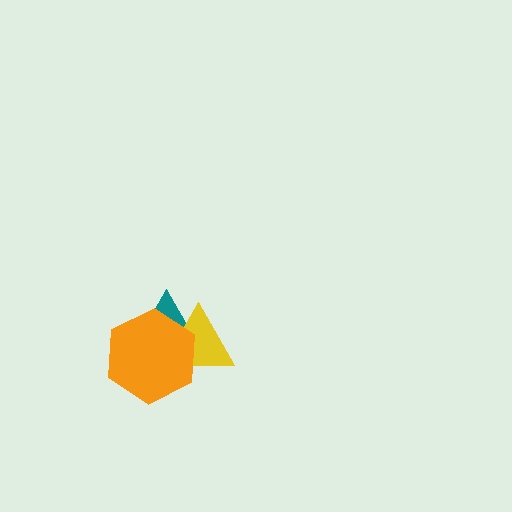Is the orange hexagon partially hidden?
No, no other shape covers it.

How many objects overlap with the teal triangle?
2 objects overlap with the teal triangle.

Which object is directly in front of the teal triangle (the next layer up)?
The yellow triangle is directly in front of the teal triangle.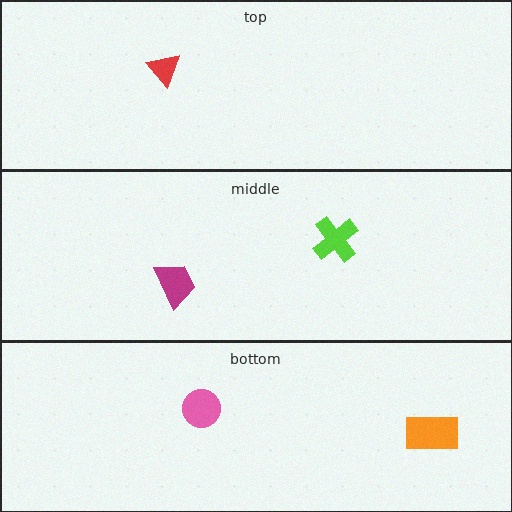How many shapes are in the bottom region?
2.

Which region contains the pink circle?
The bottom region.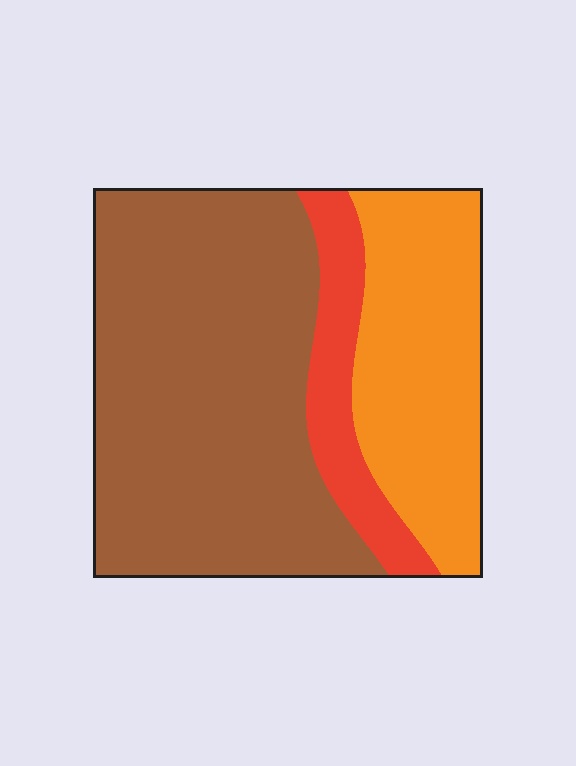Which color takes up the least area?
Red, at roughly 10%.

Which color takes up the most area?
Brown, at roughly 60%.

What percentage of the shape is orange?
Orange covers 29% of the shape.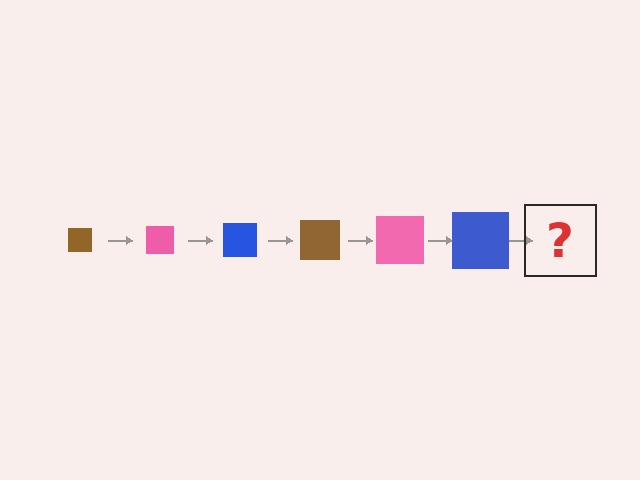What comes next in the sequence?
The next element should be a brown square, larger than the previous one.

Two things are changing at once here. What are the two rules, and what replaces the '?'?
The two rules are that the square grows larger each step and the color cycles through brown, pink, and blue. The '?' should be a brown square, larger than the previous one.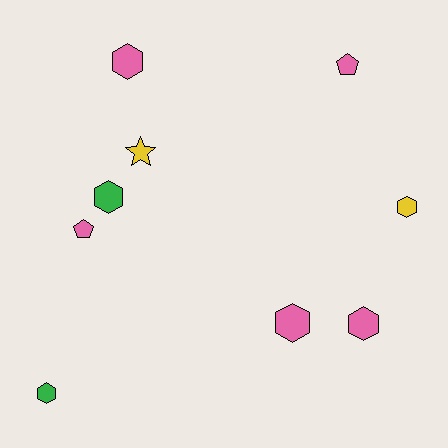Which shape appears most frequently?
Hexagon, with 6 objects.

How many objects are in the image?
There are 9 objects.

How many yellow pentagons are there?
There are no yellow pentagons.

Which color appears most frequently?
Pink, with 5 objects.